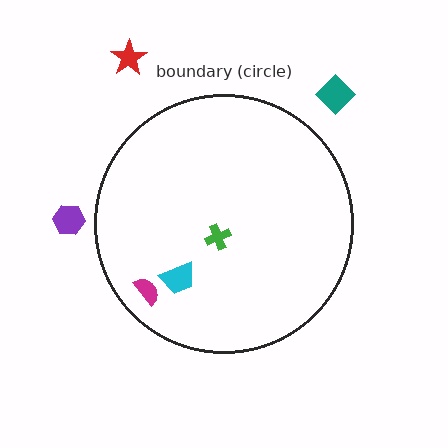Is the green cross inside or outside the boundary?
Inside.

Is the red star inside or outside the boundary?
Outside.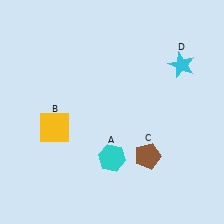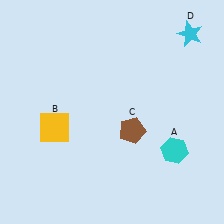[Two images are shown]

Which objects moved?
The objects that moved are: the cyan hexagon (A), the brown pentagon (C), the cyan star (D).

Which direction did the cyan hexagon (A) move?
The cyan hexagon (A) moved right.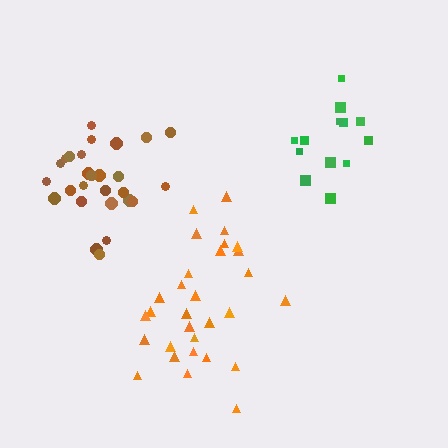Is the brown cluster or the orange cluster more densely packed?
Brown.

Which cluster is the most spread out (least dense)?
Green.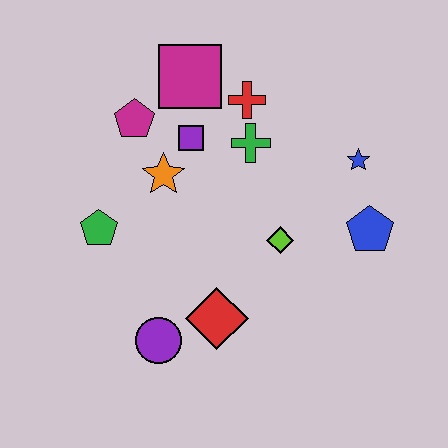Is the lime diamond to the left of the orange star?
No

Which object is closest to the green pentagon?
The orange star is closest to the green pentagon.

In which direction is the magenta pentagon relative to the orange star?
The magenta pentagon is above the orange star.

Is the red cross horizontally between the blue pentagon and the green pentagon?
Yes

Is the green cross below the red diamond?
No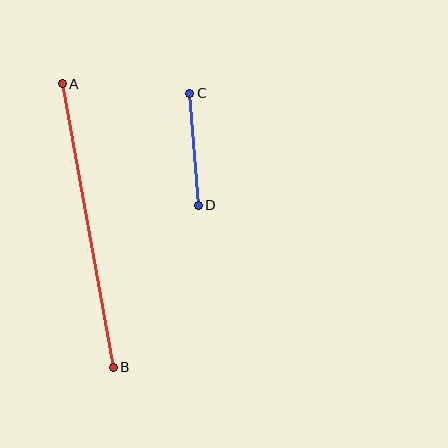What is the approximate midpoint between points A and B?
The midpoint is at approximately (88, 225) pixels.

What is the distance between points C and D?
The distance is approximately 112 pixels.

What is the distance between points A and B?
The distance is approximately 288 pixels.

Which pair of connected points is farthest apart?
Points A and B are farthest apart.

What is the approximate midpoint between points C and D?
The midpoint is at approximately (194, 149) pixels.